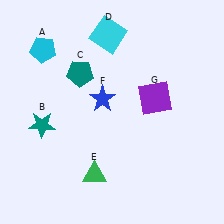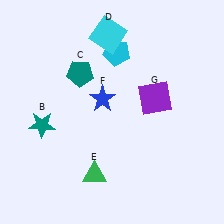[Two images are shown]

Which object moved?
The cyan pentagon (A) moved right.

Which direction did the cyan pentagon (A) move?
The cyan pentagon (A) moved right.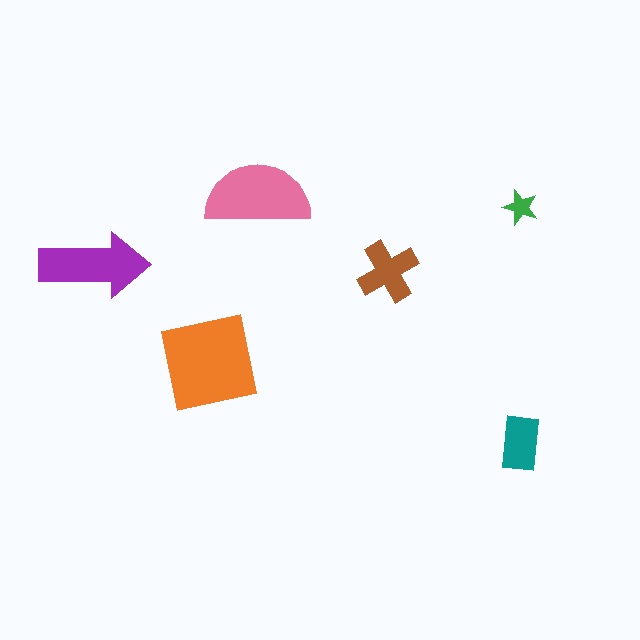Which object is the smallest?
The green star.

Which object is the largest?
The orange square.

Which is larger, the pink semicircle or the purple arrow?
The pink semicircle.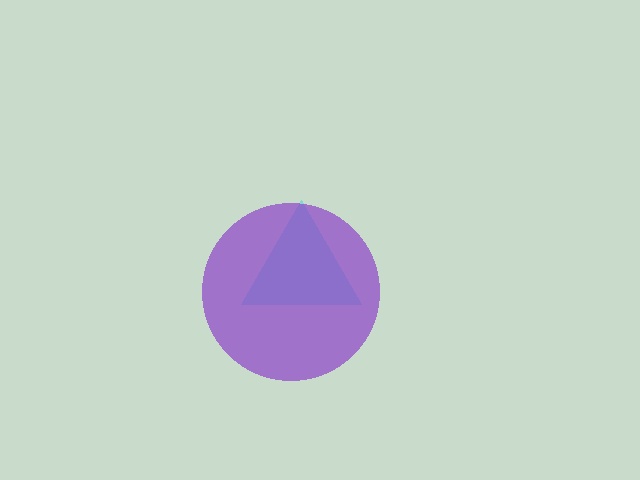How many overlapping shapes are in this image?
There are 2 overlapping shapes in the image.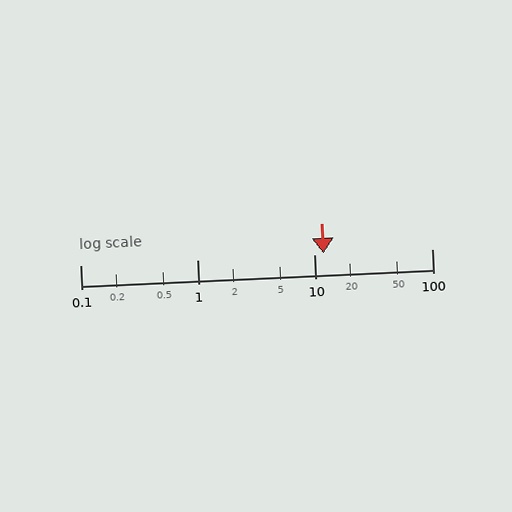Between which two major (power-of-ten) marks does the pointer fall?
The pointer is between 10 and 100.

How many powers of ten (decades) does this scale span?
The scale spans 3 decades, from 0.1 to 100.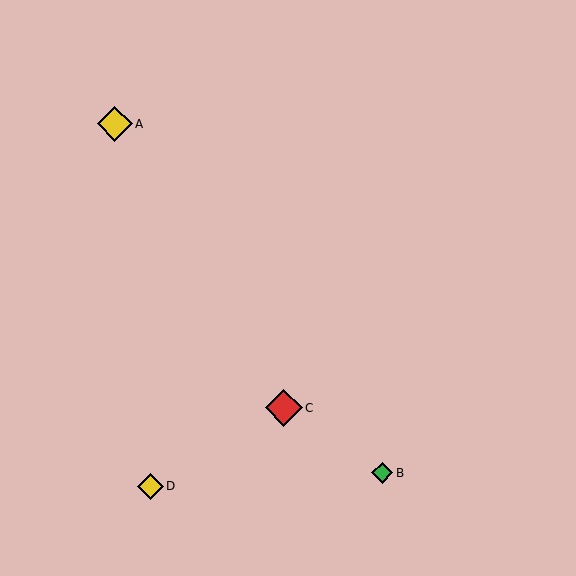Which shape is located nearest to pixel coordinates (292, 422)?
The red diamond (labeled C) at (284, 408) is nearest to that location.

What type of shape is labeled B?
Shape B is a green diamond.